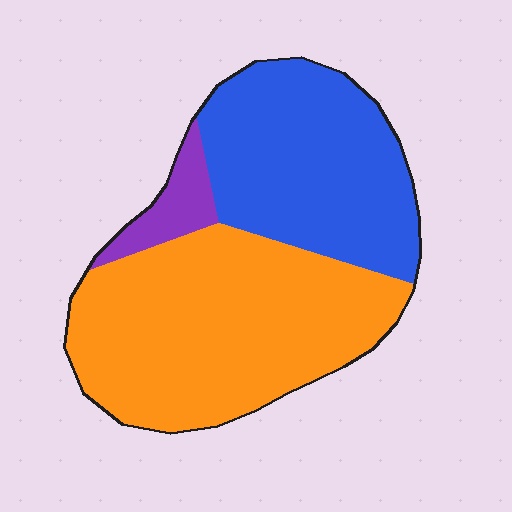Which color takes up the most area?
Orange, at roughly 55%.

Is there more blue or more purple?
Blue.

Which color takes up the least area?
Purple, at roughly 5%.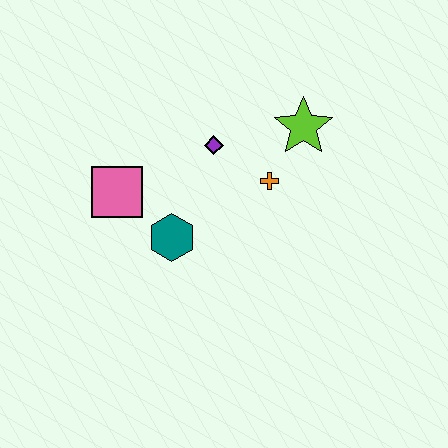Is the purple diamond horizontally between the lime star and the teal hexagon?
Yes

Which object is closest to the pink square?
The teal hexagon is closest to the pink square.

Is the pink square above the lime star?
No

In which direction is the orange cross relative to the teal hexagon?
The orange cross is to the right of the teal hexagon.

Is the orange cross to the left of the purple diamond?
No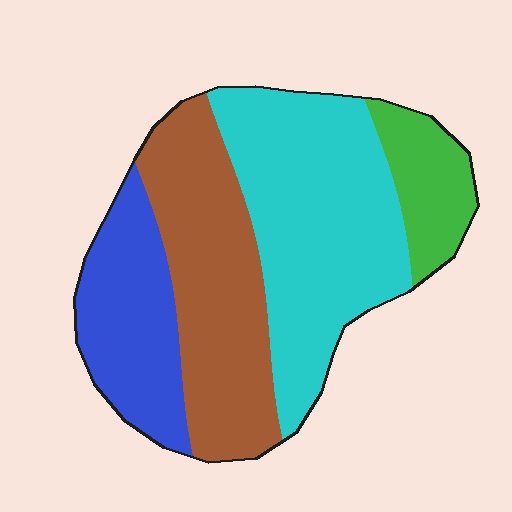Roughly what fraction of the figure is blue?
Blue takes up about one fifth (1/5) of the figure.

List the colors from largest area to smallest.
From largest to smallest: cyan, brown, blue, green.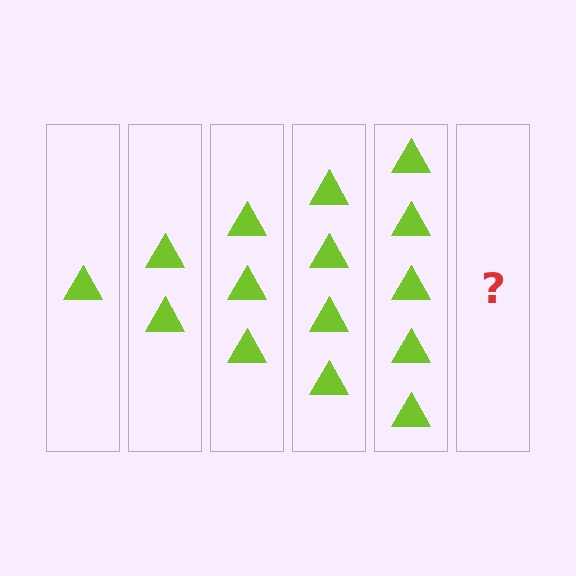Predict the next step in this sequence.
The next step is 6 triangles.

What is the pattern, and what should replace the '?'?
The pattern is that each step adds one more triangle. The '?' should be 6 triangles.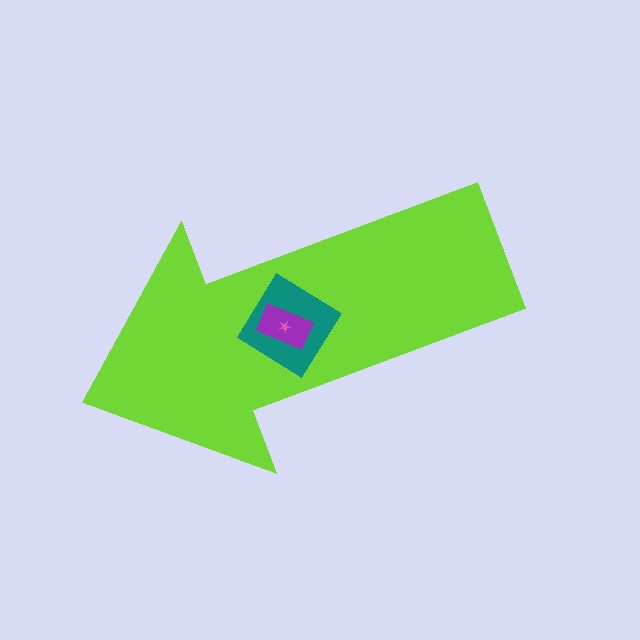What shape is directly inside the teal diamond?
The purple rectangle.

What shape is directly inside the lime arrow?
The teal diamond.